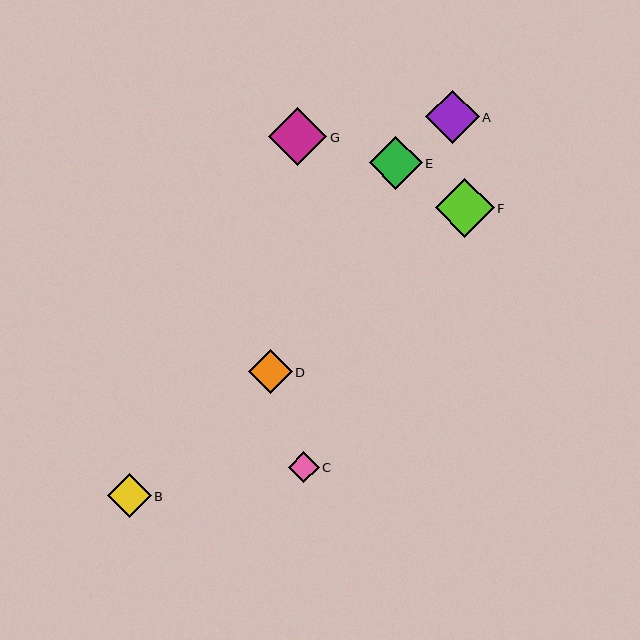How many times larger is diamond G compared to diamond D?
Diamond G is approximately 1.3 times the size of diamond D.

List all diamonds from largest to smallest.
From largest to smallest: F, G, A, E, B, D, C.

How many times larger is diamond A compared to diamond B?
Diamond A is approximately 1.2 times the size of diamond B.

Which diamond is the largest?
Diamond F is the largest with a size of approximately 59 pixels.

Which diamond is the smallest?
Diamond C is the smallest with a size of approximately 31 pixels.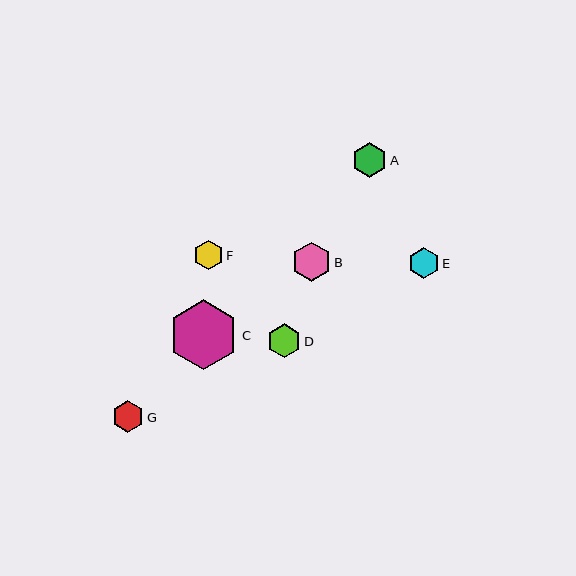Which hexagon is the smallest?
Hexagon F is the smallest with a size of approximately 29 pixels.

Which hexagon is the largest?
Hexagon C is the largest with a size of approximately 70 pixels.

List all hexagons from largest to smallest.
From largest to smallest: C, B, A, D, G, E, F.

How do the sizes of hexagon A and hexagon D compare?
Hexagon A and hexagon D are approximately the same size.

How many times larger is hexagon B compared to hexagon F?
Hexagon B is approximately 1.3 times the size of hexagon F.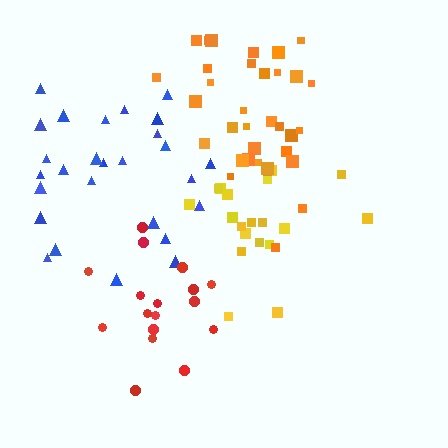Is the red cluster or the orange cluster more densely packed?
Red.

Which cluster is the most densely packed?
Red.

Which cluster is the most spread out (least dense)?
Blue.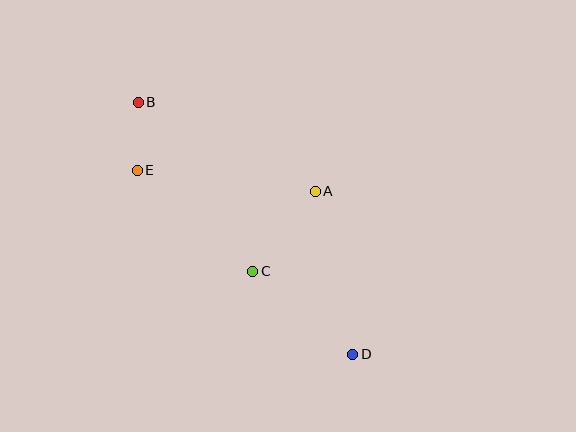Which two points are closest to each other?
Points B and E are closest to each other.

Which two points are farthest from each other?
Points B and D are farthest from each other.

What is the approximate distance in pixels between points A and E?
The distance between A and E is approximately 179 pixels.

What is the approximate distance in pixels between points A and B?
The distance between A and B is approximately 198 pixels.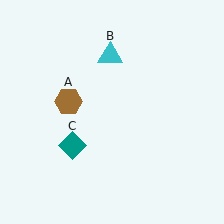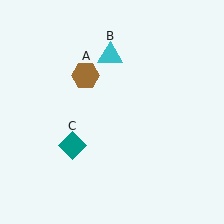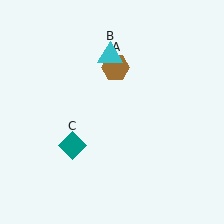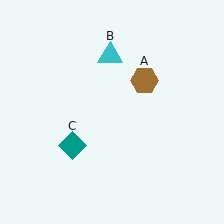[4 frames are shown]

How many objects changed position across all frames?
1 object changed position: brown hexagon (object A).